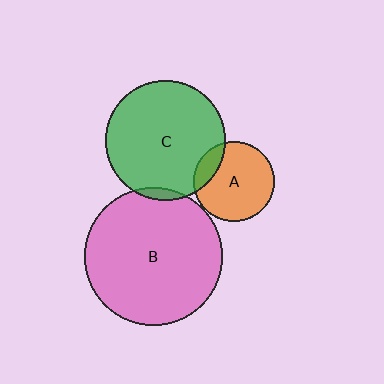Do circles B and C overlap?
Yes.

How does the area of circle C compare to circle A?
Approximately 2.2 times.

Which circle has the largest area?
Circle B (pink).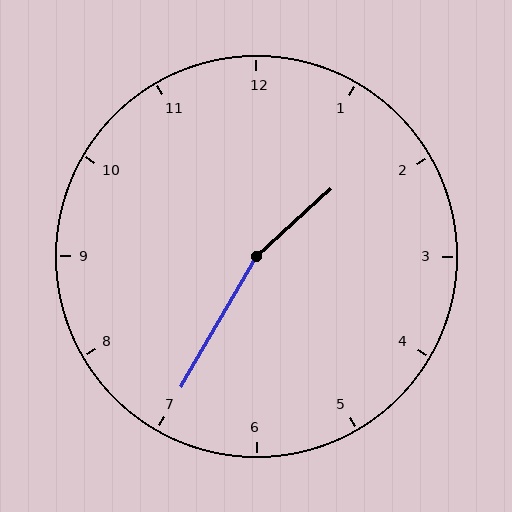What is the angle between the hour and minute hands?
Approximately 162 degrees.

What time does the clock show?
1:35.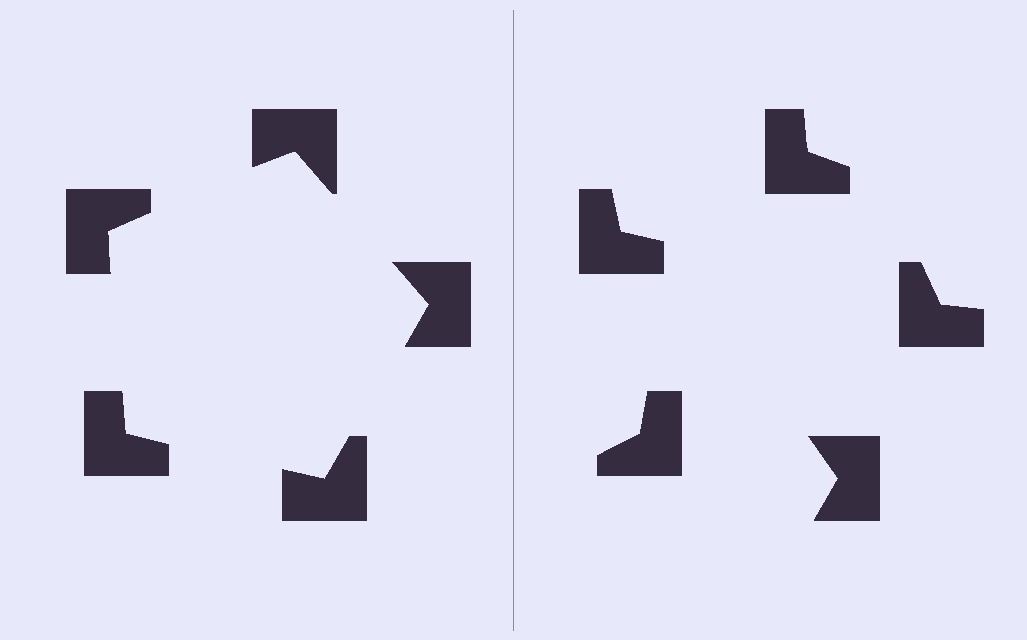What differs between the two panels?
The notched squares are positioned identically on both sides; only the wedge orientations differ. On the left they align to a pentagon; on the right they are misaligned.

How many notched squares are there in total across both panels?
10 — 5 on each side.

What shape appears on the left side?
An illusory pentagon.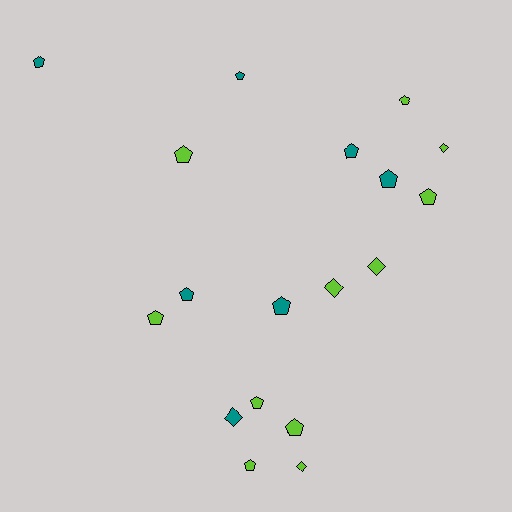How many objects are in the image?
There are 18 objects.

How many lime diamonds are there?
There are 4 lime diamonds.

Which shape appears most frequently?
Pentagon, with 13 objects.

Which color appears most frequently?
Lime, with 11 objects.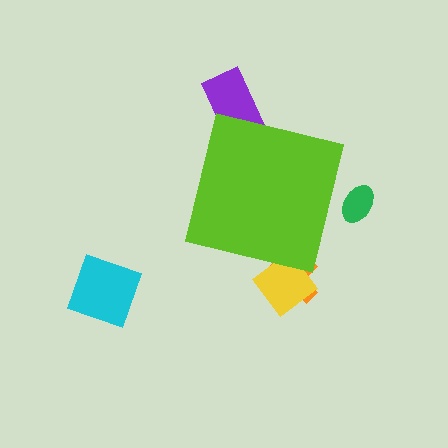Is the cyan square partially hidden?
No, the cyan square is fully visible.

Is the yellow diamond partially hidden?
Yes, the yellow diamond is partially hidden behind the lime square.